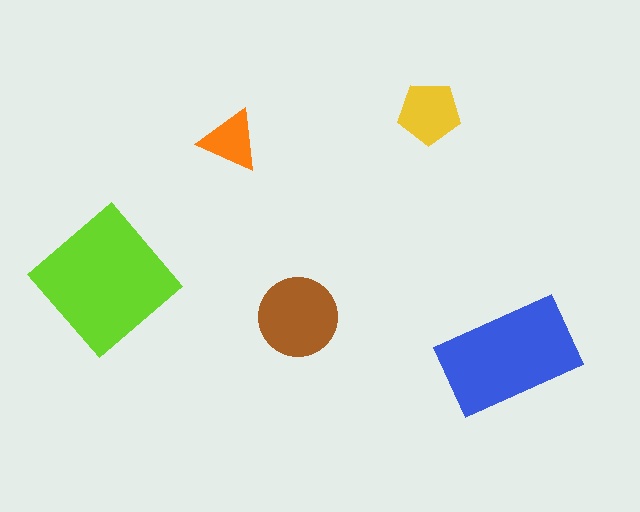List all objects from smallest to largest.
The orange triangle, the yellow pentagon, the brown circle, the blue rectangle, the lime diamond.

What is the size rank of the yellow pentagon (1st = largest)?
4th.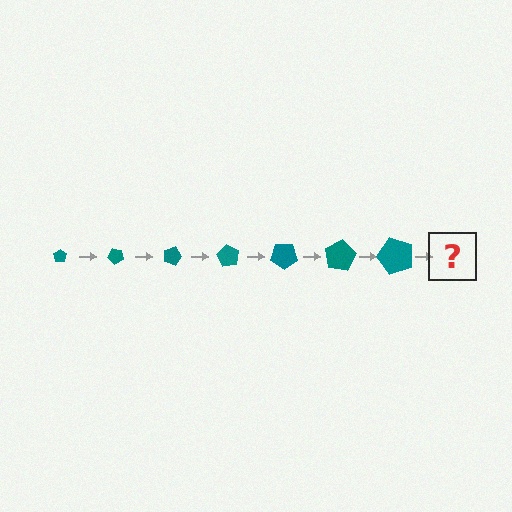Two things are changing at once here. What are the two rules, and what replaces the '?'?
The two rules are that the pentagon grows larger each step and it rotates 45 degrees each step. The '?' should be a pentagon, larger than the previous one and rotated 315 degrees from the start.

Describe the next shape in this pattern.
It should be a pentagon, larger than the previous one and rotated 315 degrees from the start.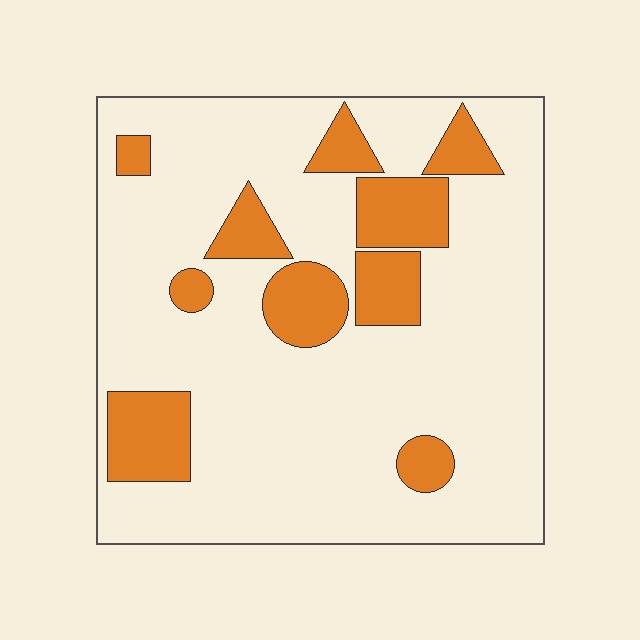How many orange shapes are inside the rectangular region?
10.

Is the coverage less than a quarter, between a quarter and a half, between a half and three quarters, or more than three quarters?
Less than a quarter.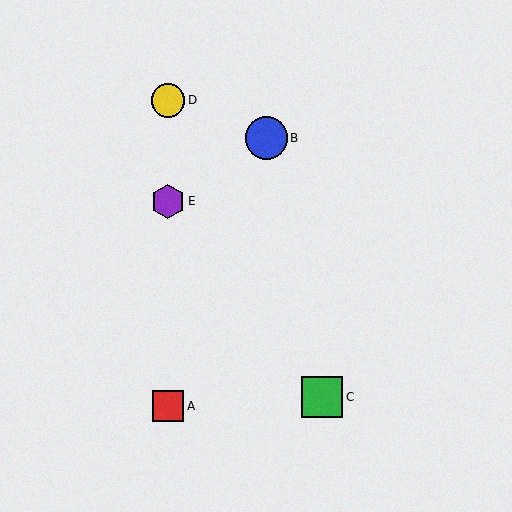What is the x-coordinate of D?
Object D is at x≈168.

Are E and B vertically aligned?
No, E is at x≈168 and B is at x≈266.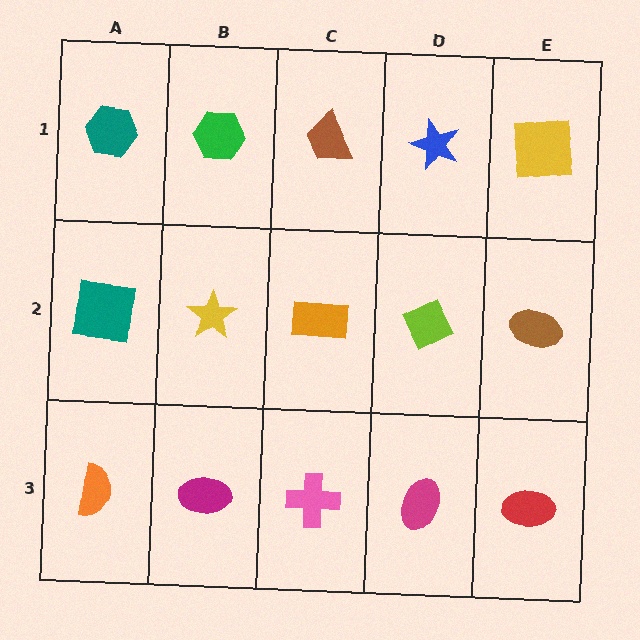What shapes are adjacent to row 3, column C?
An orange rectangle (row 2, column C), a magenta ellipse (row 3, column B), a magenta ellipse (row 3, column D).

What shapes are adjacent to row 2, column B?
A green hexagon (row 1, column B), a magenta ellipse (row 3, column B), a teal square (row 2, column A), an orange rectangle (row 2, column C).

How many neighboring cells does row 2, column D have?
4.